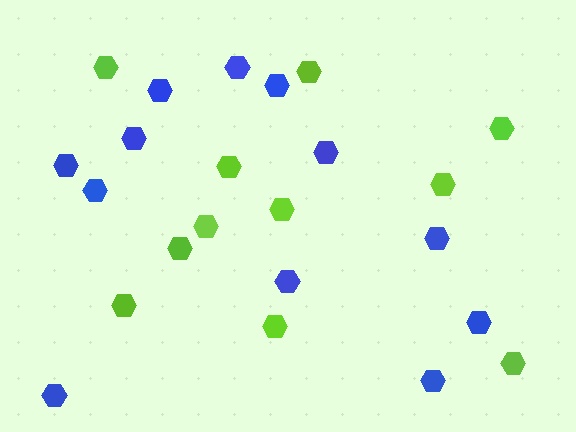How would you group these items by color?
There are 2 groups: one group of blue hexagons (12) and one group of lime hexagons (11).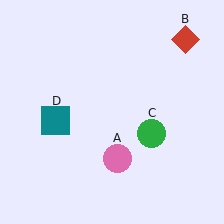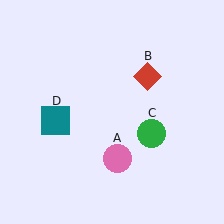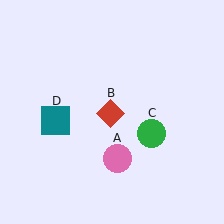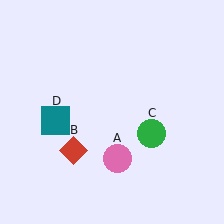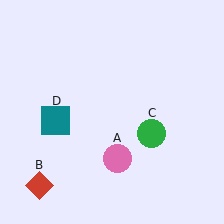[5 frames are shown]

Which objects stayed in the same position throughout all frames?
Pink circle (object A) and green circle (object C) and teal square (object D) remained stationary.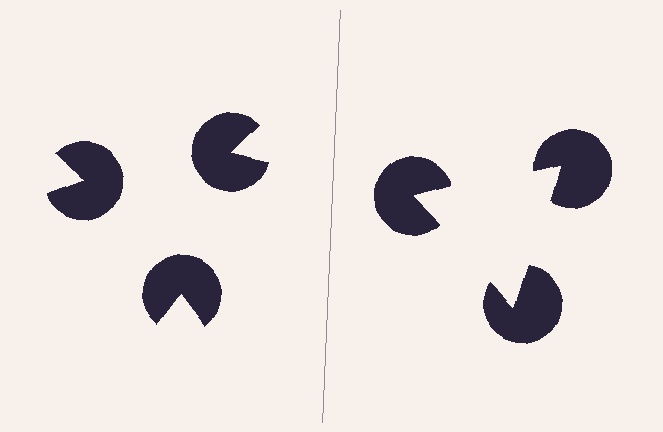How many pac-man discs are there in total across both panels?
6 — 3 on each side.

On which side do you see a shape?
An illusory triangle appears on the right side. On the left side the wedge cuts are rotated, so no coherent shape forms.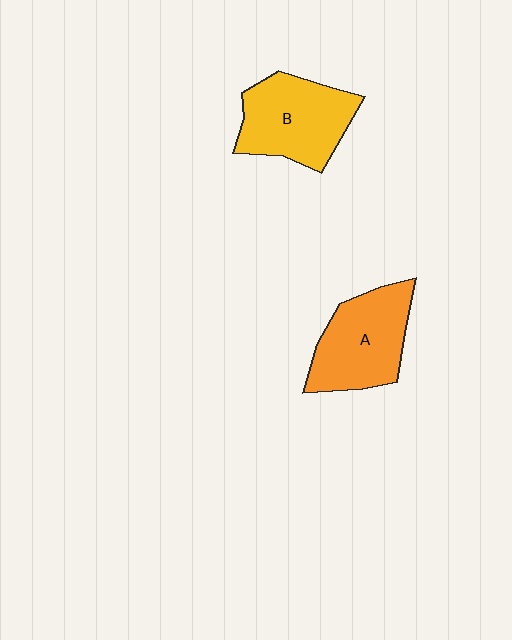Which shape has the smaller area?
Shape A (orange).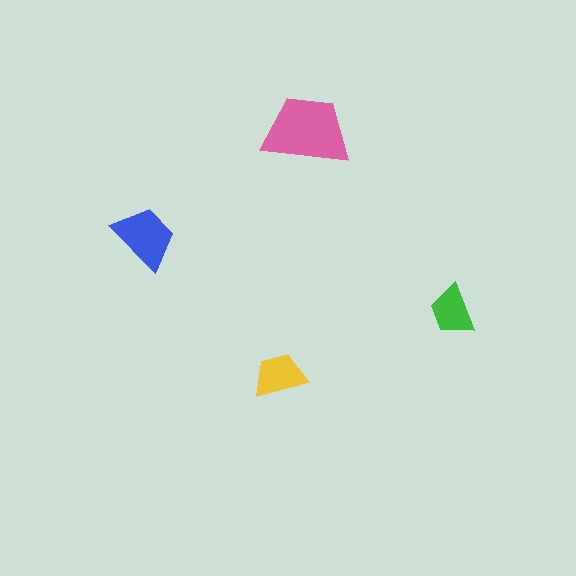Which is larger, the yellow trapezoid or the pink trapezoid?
The pink one.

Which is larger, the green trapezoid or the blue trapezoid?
The blue one.